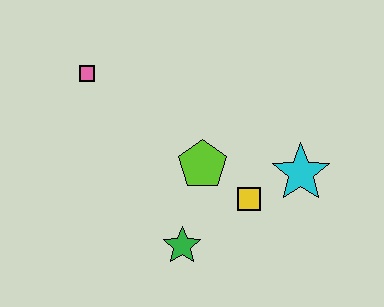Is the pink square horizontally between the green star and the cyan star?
No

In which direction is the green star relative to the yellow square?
The green star is to the left of the yellow square.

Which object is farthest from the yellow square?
The pink square is farthest from the yellow square.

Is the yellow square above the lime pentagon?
No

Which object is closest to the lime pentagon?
The yellow square is closest to the lime pentagon.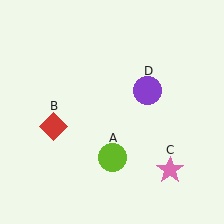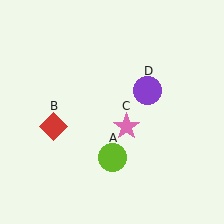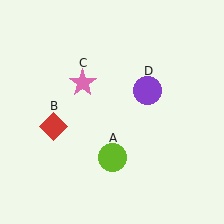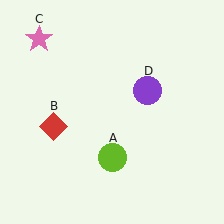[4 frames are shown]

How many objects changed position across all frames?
1 object changed position: pink star (object C).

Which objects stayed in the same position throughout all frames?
Lime circle (object A) and red diamond (object B) and purple circle (object D) remained stationary.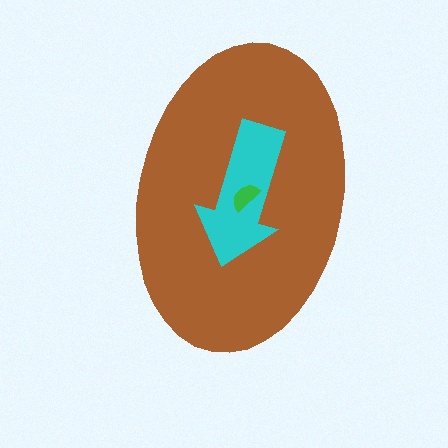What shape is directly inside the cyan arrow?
The green semicircle.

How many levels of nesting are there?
3.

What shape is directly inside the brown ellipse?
The cyan arrow.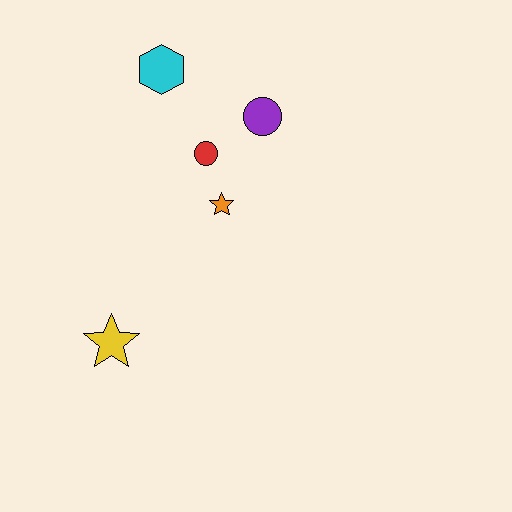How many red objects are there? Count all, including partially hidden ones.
There is 1 red object.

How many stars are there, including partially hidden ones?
There are 2 stars.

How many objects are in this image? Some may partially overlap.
There are 5 objects.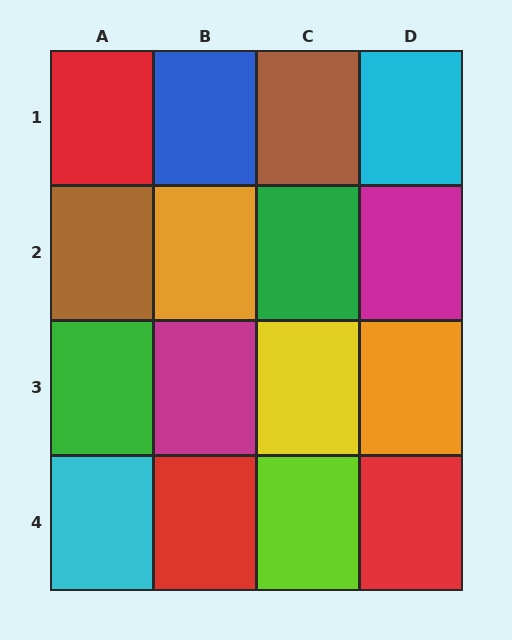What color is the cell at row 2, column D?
Magenta.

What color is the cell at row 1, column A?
Red.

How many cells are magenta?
2 cells are magenta.